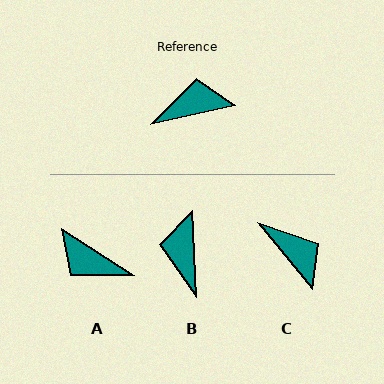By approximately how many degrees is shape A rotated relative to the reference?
Approximately 135 degrees counter-clockwise.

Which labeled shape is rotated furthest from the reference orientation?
A, about 135 degrees away.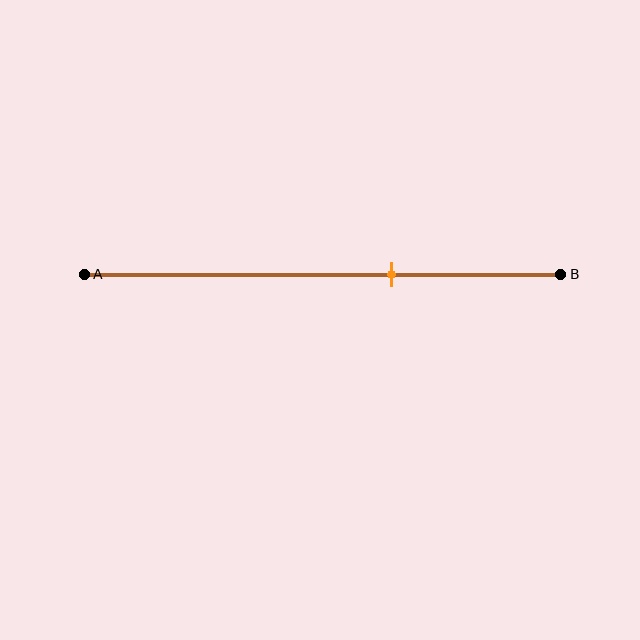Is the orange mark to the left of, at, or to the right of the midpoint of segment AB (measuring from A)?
The orange mark is to the right of the midpoint of segment AB.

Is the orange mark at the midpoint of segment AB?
No, the mark is at about 65% from A, not at the 50% midpoint.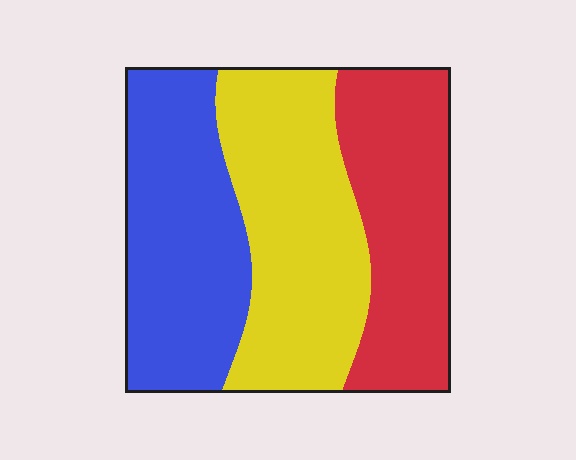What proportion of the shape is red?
Red takes up about one third (1/3) of the shape.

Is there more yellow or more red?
Yellow.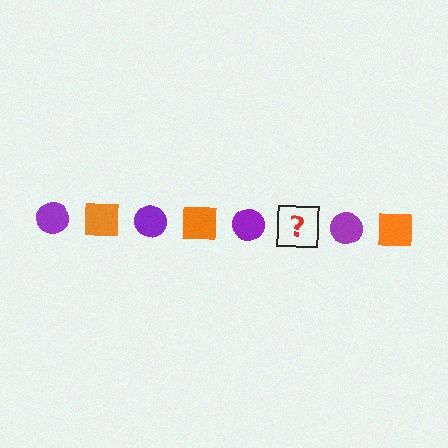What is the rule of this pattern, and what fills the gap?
The rule is that the pattern alternates between purple circle and orange square. The gap should be filled with an orange square.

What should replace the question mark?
The question mark should be replaced with an orange square.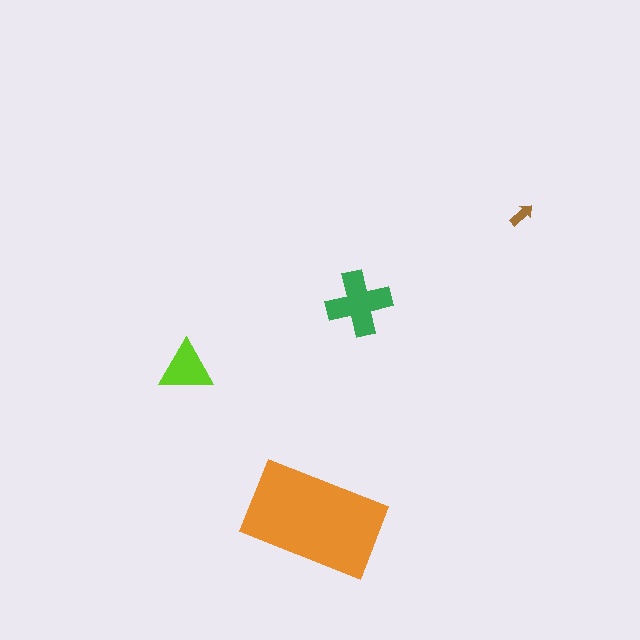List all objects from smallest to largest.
The brown arrow, the lime triangle, the green cross, the orange rectangle.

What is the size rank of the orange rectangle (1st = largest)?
1st.